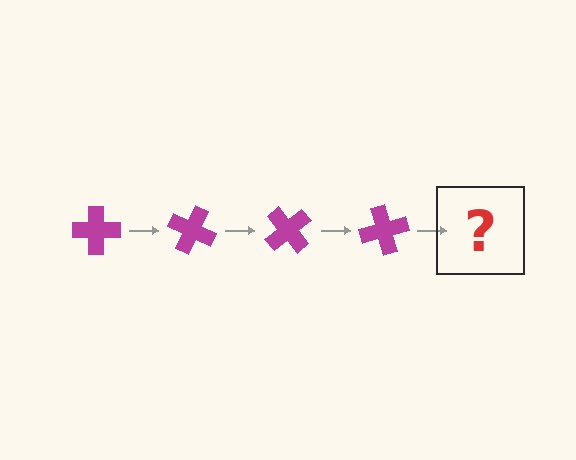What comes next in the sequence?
The next element should be a magenta cross rotated 100 degrees.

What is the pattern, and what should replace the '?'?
The pattern is that the cross rotates 25 degrees each step. The '?' should be a magenta cross rotated 100 degrees.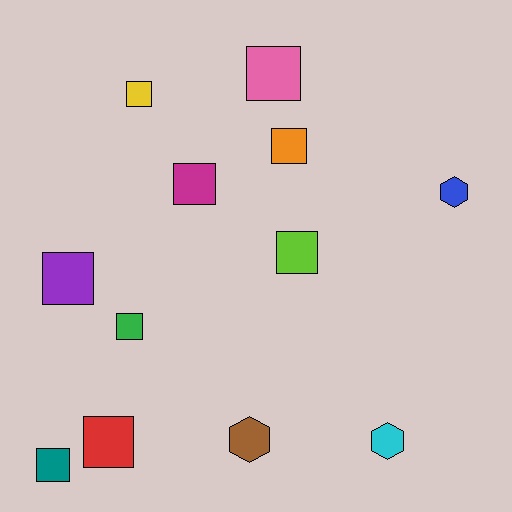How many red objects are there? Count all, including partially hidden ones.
There is 1 red object.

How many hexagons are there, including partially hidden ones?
There are 3 hexagons.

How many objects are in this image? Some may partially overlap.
There are 12 objects.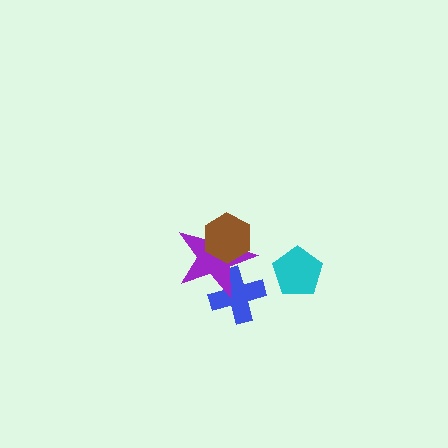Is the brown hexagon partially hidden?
No, no other shape covers it.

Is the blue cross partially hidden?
Yes, it is partially covered by another shape.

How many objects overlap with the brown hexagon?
1 object overlaps with the brown hexagon.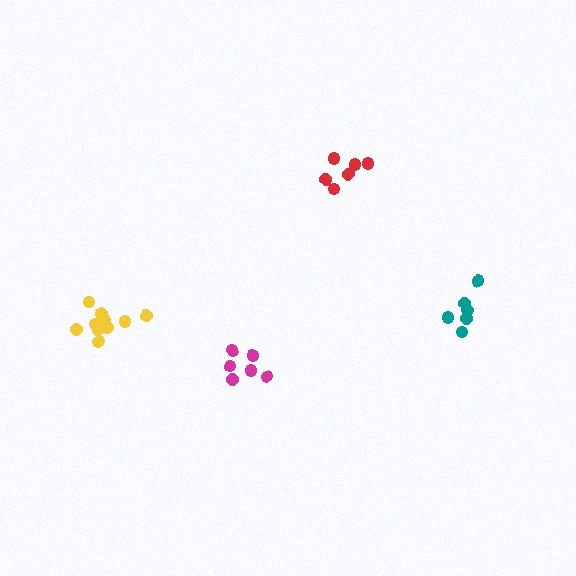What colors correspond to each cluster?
The clusters are colored: yellow, magenta, teal, red.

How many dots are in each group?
Group 1: 11 dots, Group 2: 6 dots, Group 3: 6 dots, Group 4: 6 dots (29 total).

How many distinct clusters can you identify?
There are 4 distinct clusters.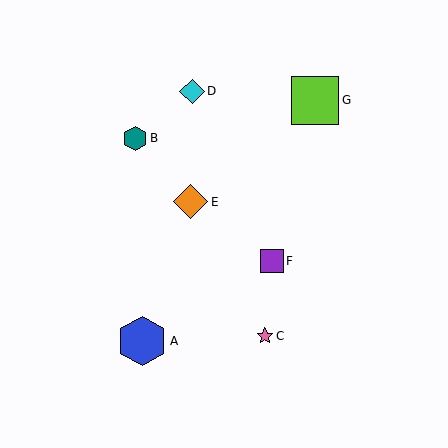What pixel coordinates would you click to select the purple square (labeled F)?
Click at (272, 261) to select the purple square F.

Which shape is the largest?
The blue hexagon (labeled A) is the largest.